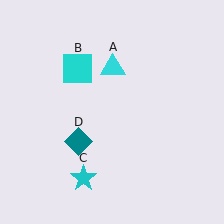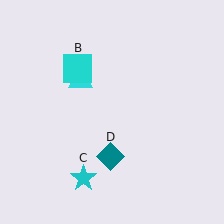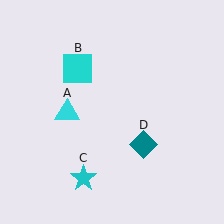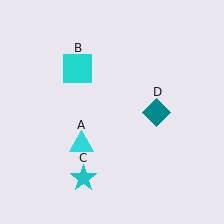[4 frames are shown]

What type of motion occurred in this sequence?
The cyan triangle (object A), teal diamond (object D) rotated counterclockwise around the center of the scene.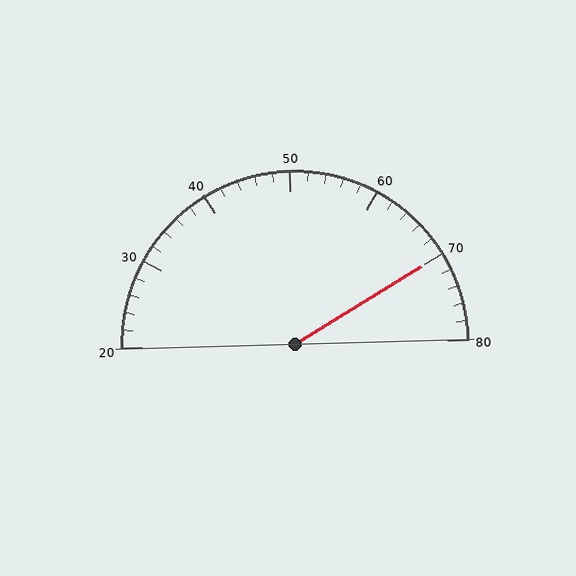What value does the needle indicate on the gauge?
The needle indicates approximately 70.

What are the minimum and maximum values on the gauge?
The gauge ranges from 20 to 80.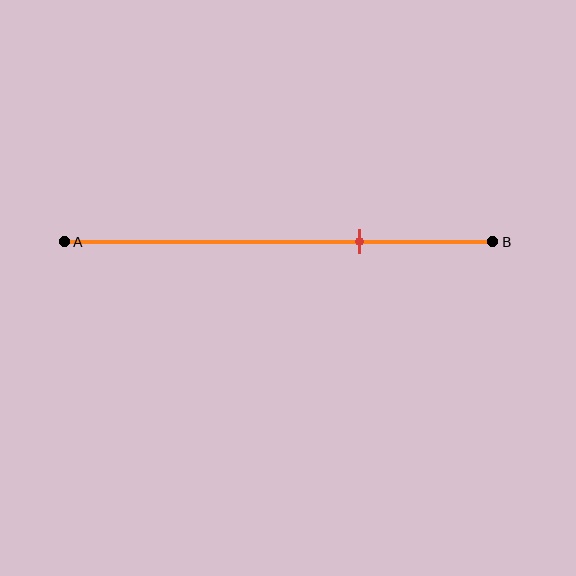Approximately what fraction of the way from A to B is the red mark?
The red mark is approximately 70% of the way from A to B.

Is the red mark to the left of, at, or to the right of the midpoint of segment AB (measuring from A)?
The red mark is to the right of the midpoint of segment AB.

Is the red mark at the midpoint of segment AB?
No, the mark is at about 70% from A, not at the 50% midpoint.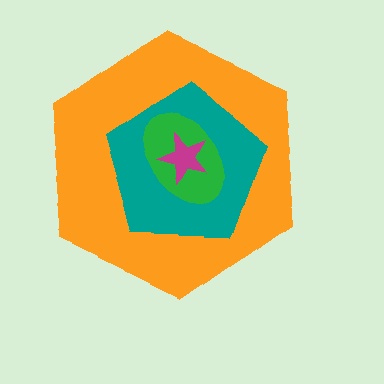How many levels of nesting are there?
4.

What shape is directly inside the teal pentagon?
The green ellipse.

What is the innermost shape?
The magenta star.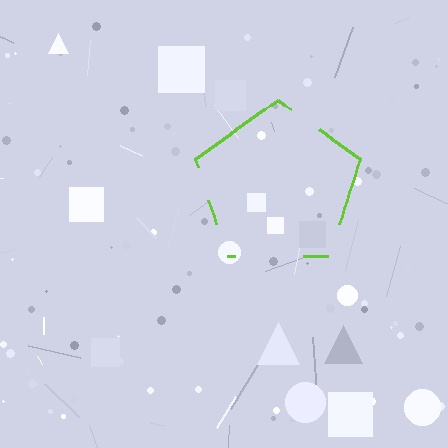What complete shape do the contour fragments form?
The contour fragments form a pentagon.